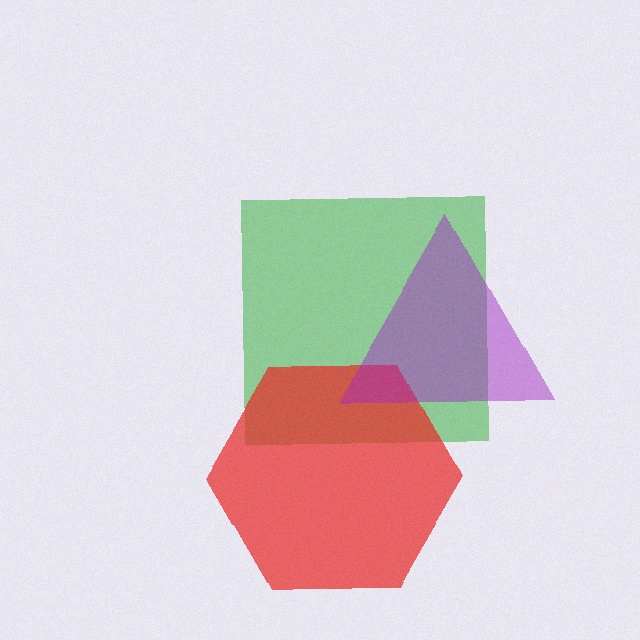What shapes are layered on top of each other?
The layered shapes are: a green square, a red hexagon, a purple triangle.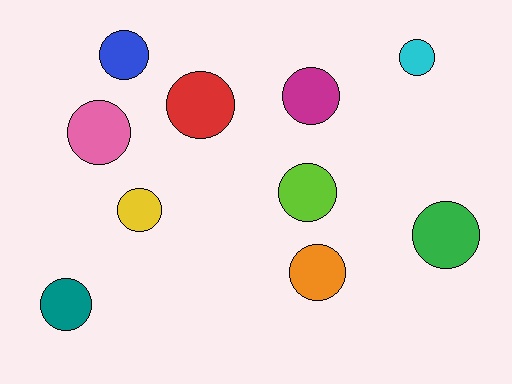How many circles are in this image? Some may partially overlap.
There are 10 circles.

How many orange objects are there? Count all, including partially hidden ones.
There is 1 orange object.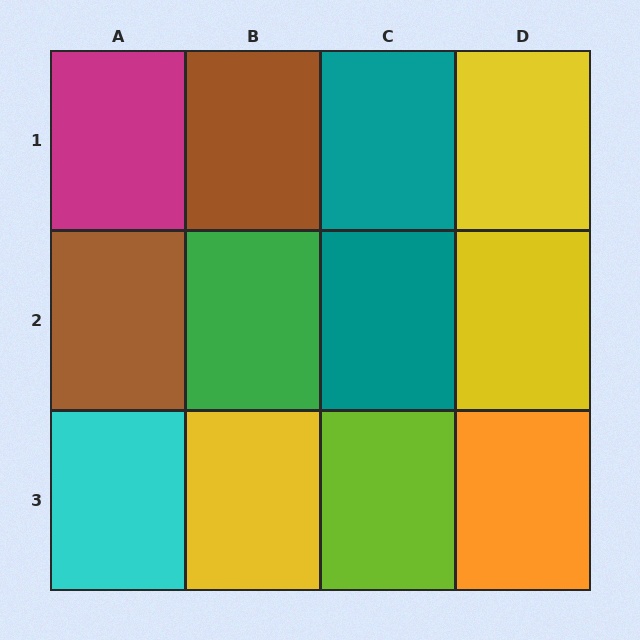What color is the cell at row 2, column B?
Green.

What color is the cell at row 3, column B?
Yellow.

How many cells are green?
1 cell is green.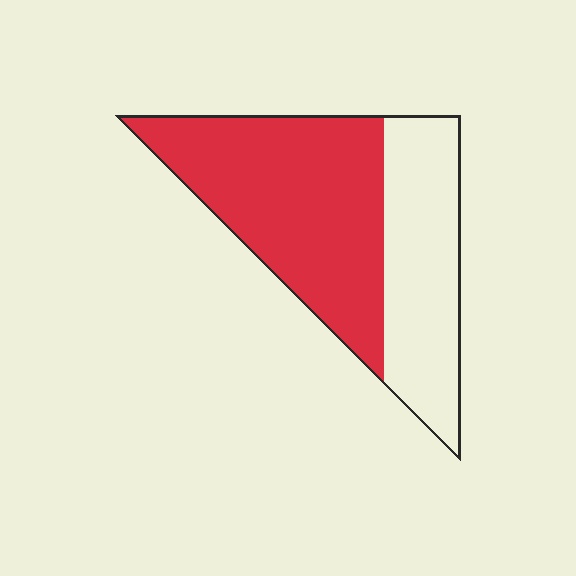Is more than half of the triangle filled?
Yes.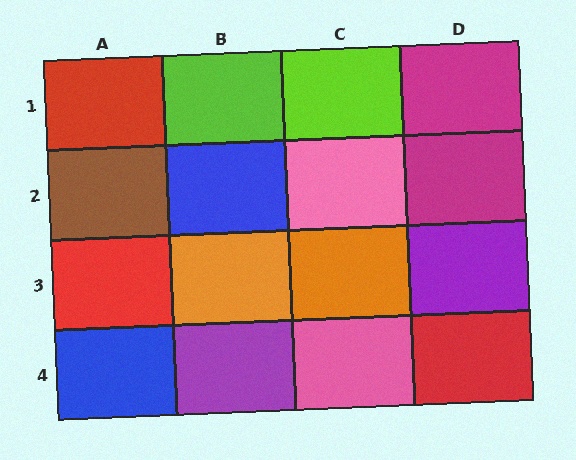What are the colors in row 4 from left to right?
Blue, purple, pink, red.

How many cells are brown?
1 cell is brown.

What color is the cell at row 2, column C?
Pink.